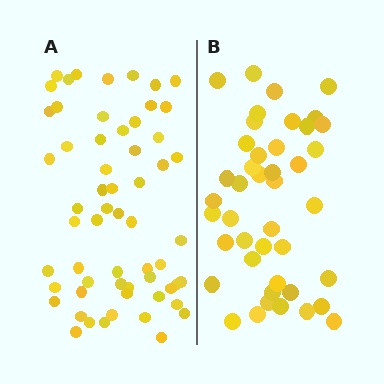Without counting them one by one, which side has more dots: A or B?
Region A (the left region) has more dots.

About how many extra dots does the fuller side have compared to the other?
Region A has approximately 15 more dots than region B.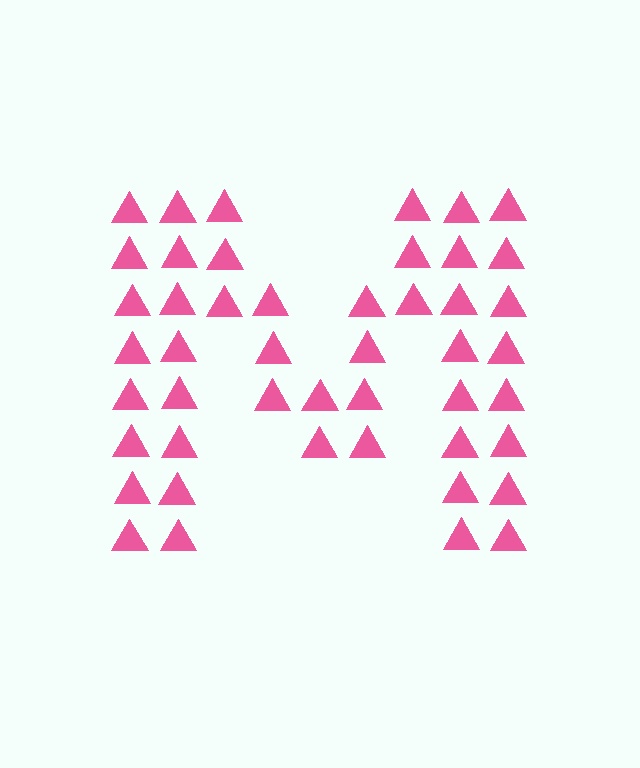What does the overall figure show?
The overall figure shows the letter M.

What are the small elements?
The small elements are triangles.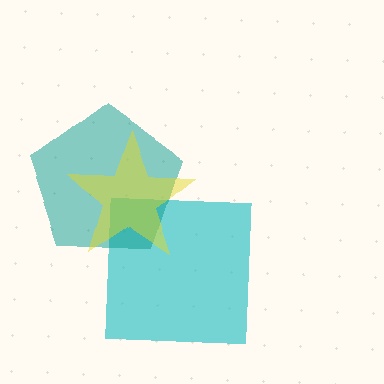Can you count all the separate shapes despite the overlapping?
Yes, there are 3 separate shapes.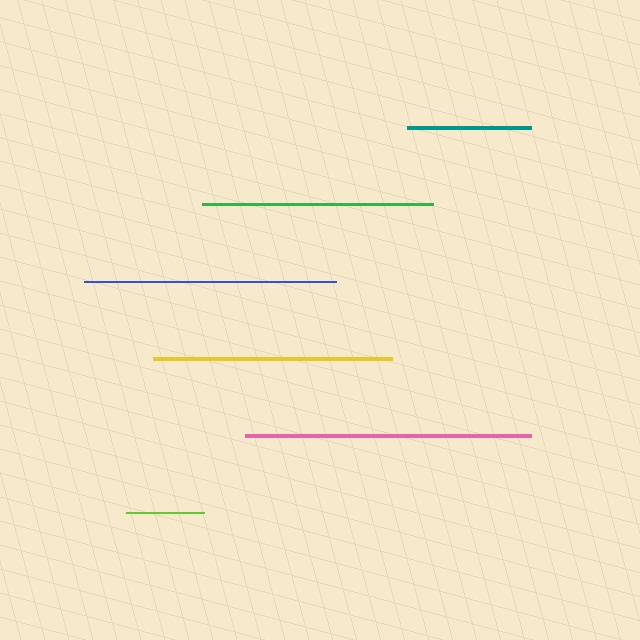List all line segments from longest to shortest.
From longest to shortest: pink, blue, yellow, green, teal, lime.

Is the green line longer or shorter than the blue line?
The blue line is longer than the green line.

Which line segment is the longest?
The pink line is the longest at approximately 286 pixels.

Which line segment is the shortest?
The lime line is the shortest at approximately 78 pixels.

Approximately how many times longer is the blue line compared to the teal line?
The blue line is approximately 2.0 times the length of the teal line.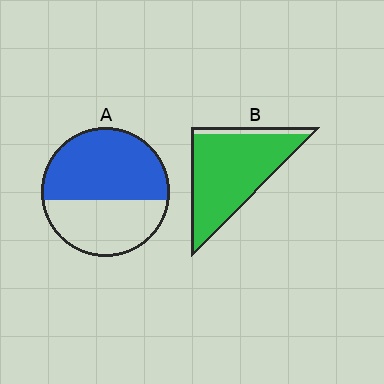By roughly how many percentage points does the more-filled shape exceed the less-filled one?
By roughly 30 percentage points (B over A).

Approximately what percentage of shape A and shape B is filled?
A is approximately 60% and B is approximately 90%.